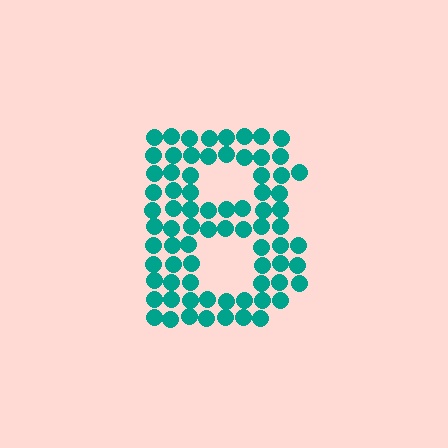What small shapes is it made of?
It is made of small circles.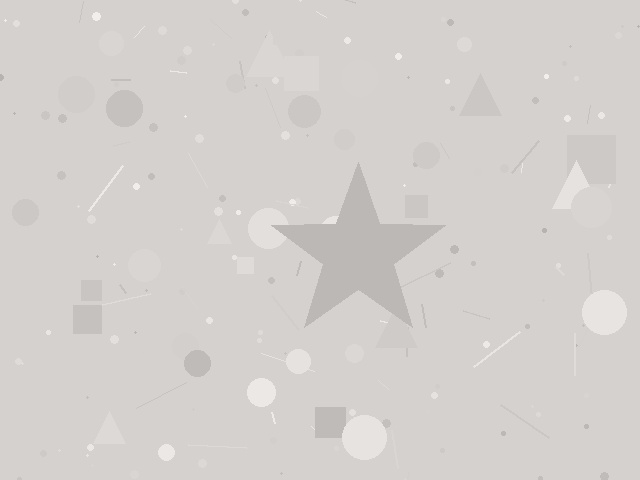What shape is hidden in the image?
A star is hidden in the image.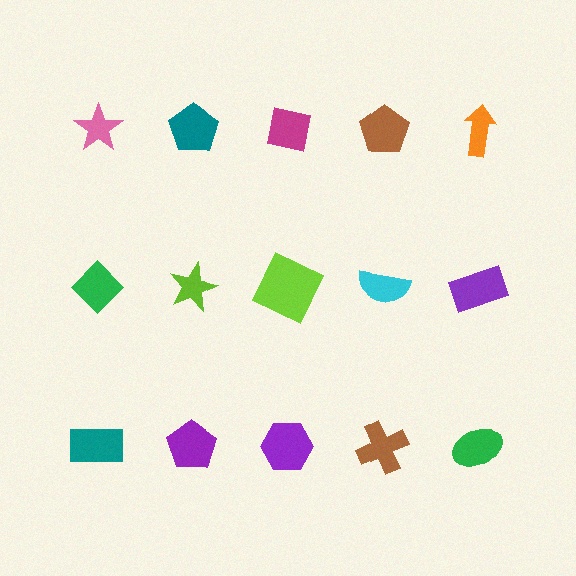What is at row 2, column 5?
A purple rectangle.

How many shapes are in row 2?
5 shapes.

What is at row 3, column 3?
A purple hexagon.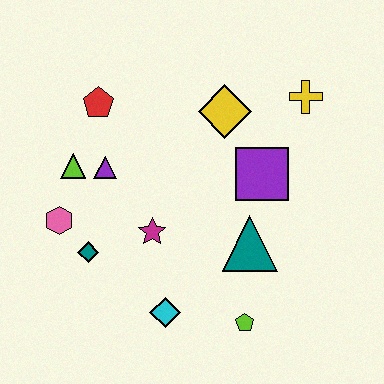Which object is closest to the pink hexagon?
The teal diamond is closest to the pink hexagon.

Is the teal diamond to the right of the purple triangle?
No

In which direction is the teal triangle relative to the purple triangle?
The teal triangle is to the right of the purple triangle.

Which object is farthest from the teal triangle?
The red pentagon is farthest from the teal triangle.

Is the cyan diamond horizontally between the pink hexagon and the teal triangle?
Yes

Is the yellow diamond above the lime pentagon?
Yes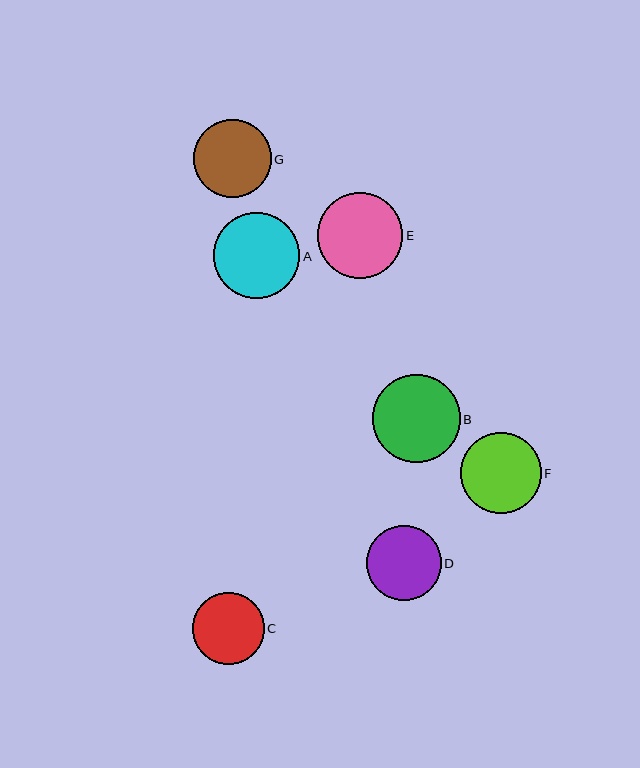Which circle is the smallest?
Circle C is the smallest with a size of approximately 72 pixels.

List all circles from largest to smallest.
From largest to smallest: B, A, E, F, G, D, C.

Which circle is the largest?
Circle B is the largest with a size of approximately 88 pixels.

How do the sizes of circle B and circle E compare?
Circle B and circle E are approximately the same size.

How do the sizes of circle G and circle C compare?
Circle G and circle C are approximately the same size.